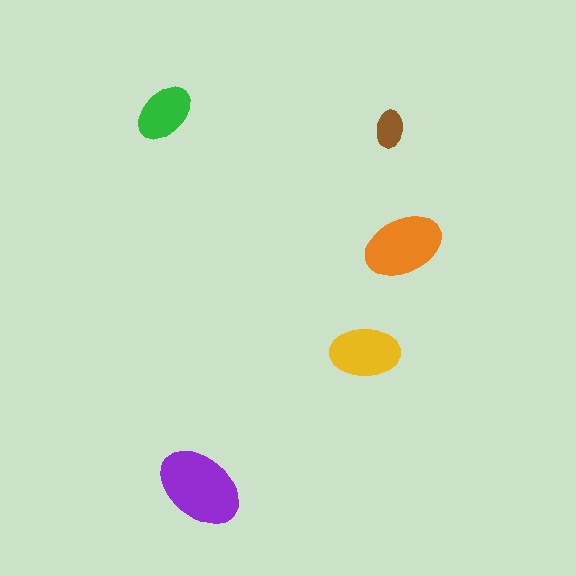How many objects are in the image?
There are 5 objects in the image.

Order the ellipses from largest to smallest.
the purple one, the orange one, the yellow one, the green one, the brown one.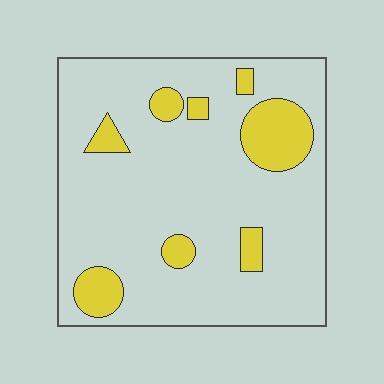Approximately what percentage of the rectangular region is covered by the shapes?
Approximately 15%.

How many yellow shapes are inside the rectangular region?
8.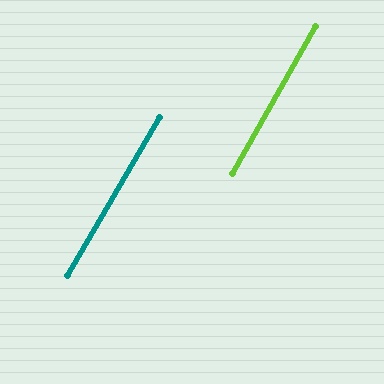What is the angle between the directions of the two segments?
Approximately 1 degree.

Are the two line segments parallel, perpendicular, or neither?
Parallel — their directions differ by only 0.7°.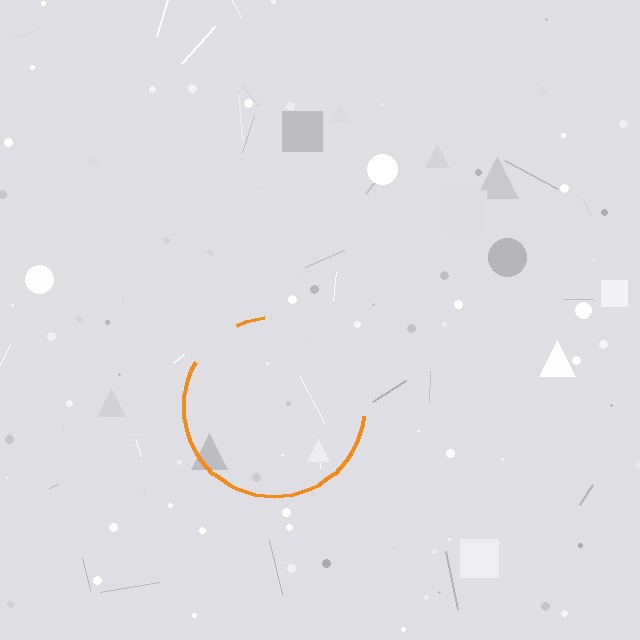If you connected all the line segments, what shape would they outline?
They would outline a circle.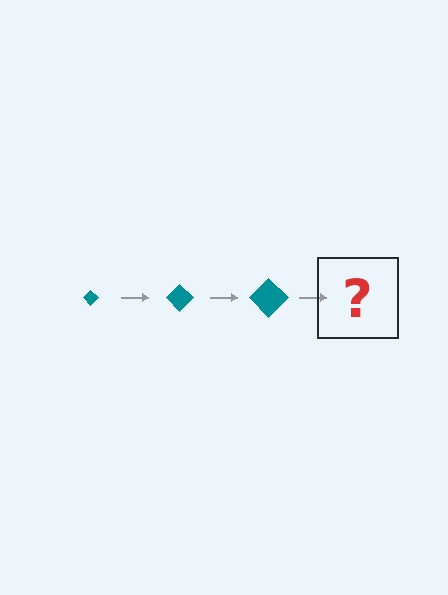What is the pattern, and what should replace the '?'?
The pattern is that the diamond gets progressively larger each step. The '?' should be a teal diamond, larger than the previous one.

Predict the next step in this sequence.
The next step is a teal diamond, larger than the previous one.